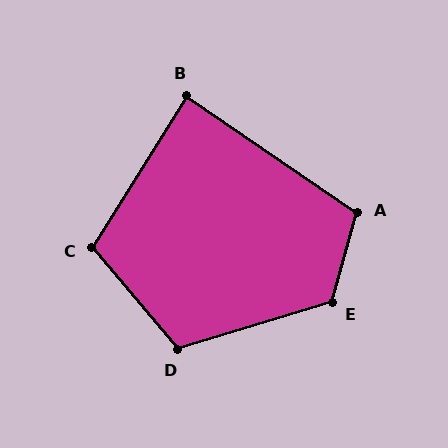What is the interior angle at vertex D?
Approximately 113 degrees (obtuse).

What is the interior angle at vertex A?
Approximately 109 degrees (obtuse).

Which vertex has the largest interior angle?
E, at approximately 122 degrees.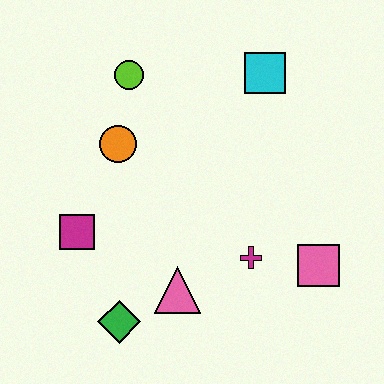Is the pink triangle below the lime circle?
Yes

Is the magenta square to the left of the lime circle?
Yes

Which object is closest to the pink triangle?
The green diamond is closest to the pink triangle.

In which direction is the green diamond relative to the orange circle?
The green diamond is below the orange circle.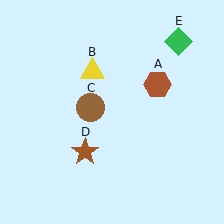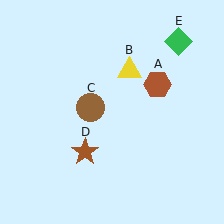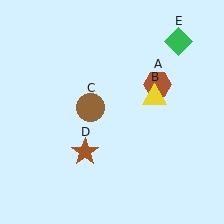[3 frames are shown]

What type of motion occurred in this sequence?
The yellow triangle (object B) rotated clockwise around the center of the scene.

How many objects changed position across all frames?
1 object changed position: yellow triangle (object B).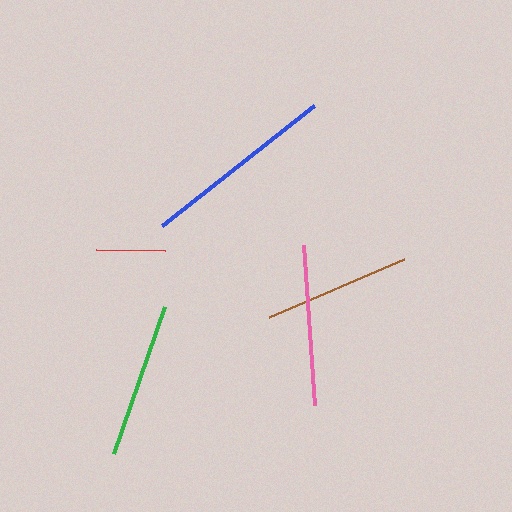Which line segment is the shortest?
The red line is the shortest at approximately 69 pixels.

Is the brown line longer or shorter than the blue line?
The blue line is longer than the brown line.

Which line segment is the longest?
The blue line is the longest at approximately 193 pixels.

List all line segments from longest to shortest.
From longest to shortest: blue, pink, green, brown, red.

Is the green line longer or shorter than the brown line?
The green line is longer than the brown line.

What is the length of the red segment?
The red segment is approximately 69 pixels long.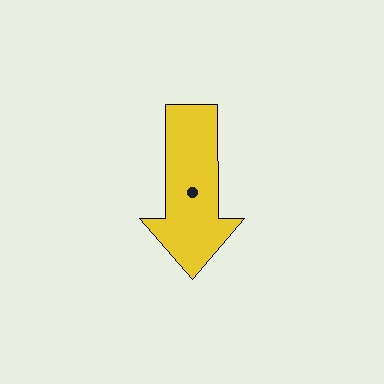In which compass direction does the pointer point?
South.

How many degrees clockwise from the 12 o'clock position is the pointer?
Approximately 180 degrees.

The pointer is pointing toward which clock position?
Roughly 6 o'clock.